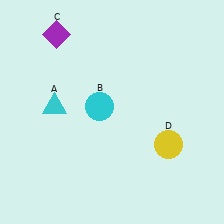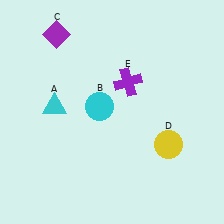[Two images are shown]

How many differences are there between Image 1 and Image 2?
There is 1 difference between the two images.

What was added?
A purple cross (E) was added in Image 2.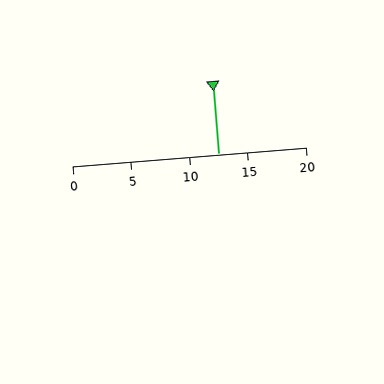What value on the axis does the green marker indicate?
The marker indicates approximately 12.5.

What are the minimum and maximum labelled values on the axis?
The axis runs from 0 to 20.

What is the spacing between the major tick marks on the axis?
The major ticks are spaced 5 apart.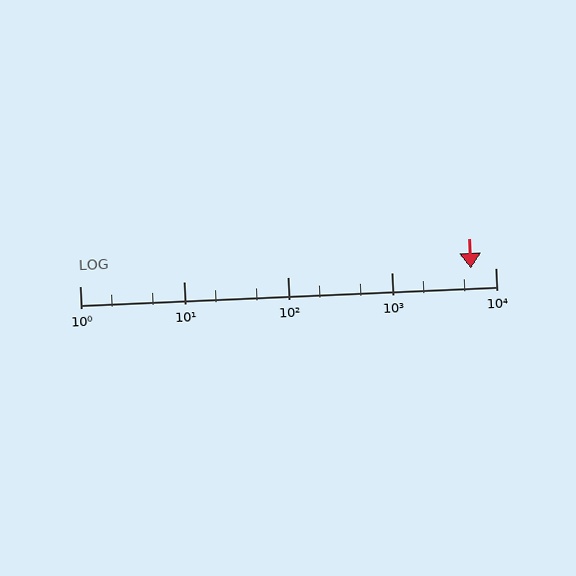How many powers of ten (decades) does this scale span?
The scale spans 4 decades, from 1 to 10000.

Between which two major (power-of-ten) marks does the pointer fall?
The pointer is between 1000 and 10000.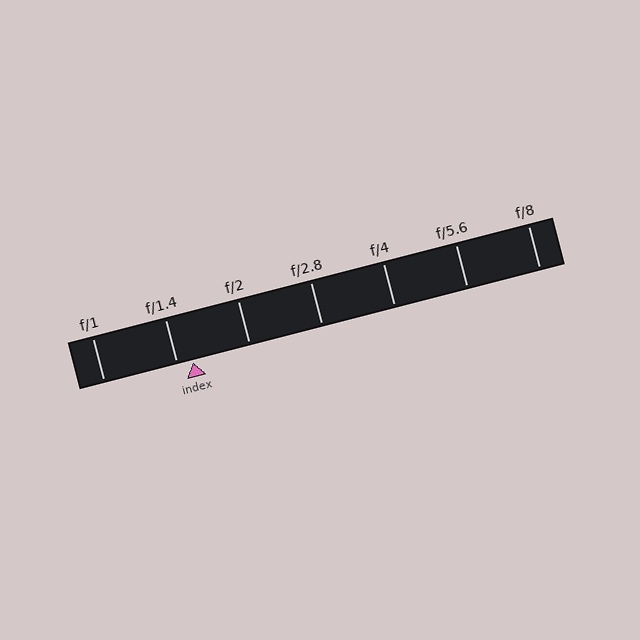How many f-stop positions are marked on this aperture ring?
There are 7 f-stop positions marked.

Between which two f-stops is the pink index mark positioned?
The index mark is between f/1.4 and f/2.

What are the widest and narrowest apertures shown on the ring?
The widest aperture shown is f/1 and the narrowest is f/8.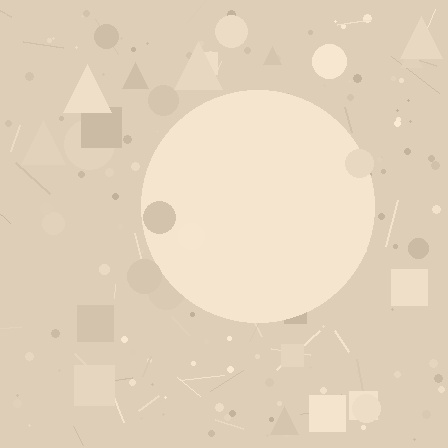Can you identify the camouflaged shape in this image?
The camouflaged shape is a circle.